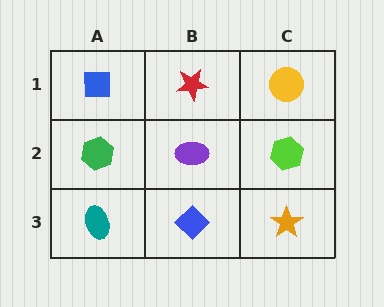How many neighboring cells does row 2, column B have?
4.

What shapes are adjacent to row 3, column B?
A purple ellipse (row 2, column B), a teal ellipse (row 3, column A), an orange star (row 3, column C).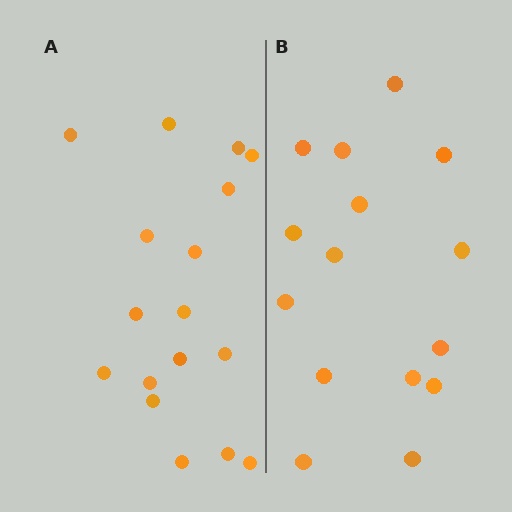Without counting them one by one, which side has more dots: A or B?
Region A (the left region) has more dots.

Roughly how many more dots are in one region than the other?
Region A has just a few more — roughly 2 or 3 more dots than region B.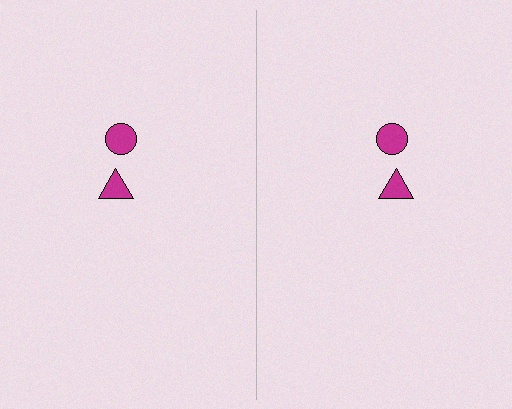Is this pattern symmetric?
Yes, this pattern has bilateral (reflection) symmetry.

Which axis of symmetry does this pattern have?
The pattern has a vertical axis of symmetry running through the center of the image.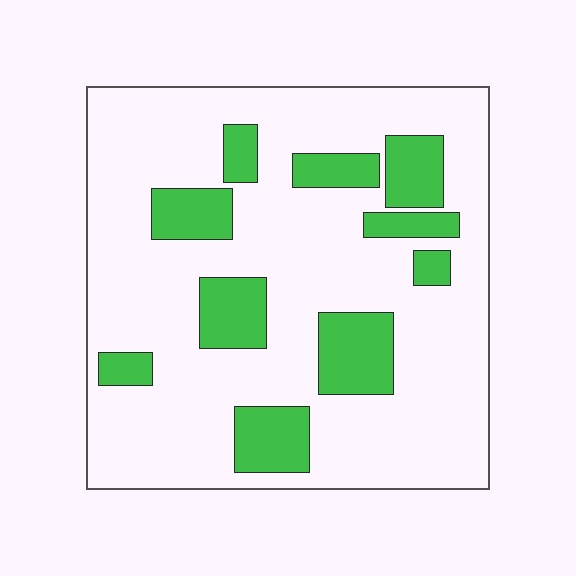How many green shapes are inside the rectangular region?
10.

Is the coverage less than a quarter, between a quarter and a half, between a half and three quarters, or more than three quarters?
Less than a quarter.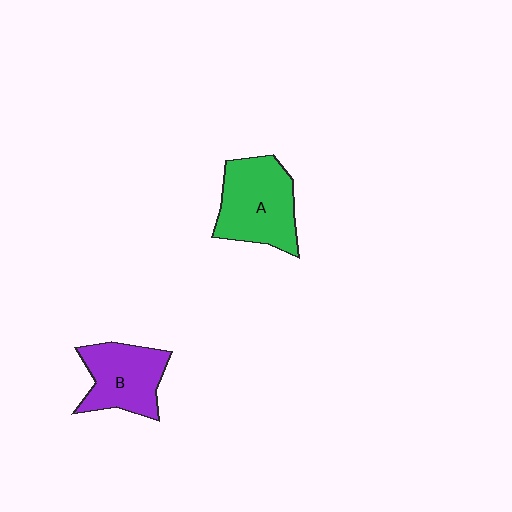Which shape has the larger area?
Shape A (green).